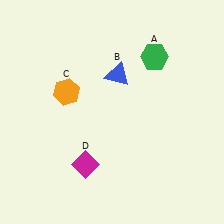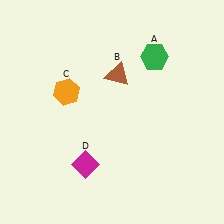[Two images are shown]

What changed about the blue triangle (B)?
In Image 1, B is blue. In Image 2, it changed to brown.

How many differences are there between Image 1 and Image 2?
There is 1 difference between the two images.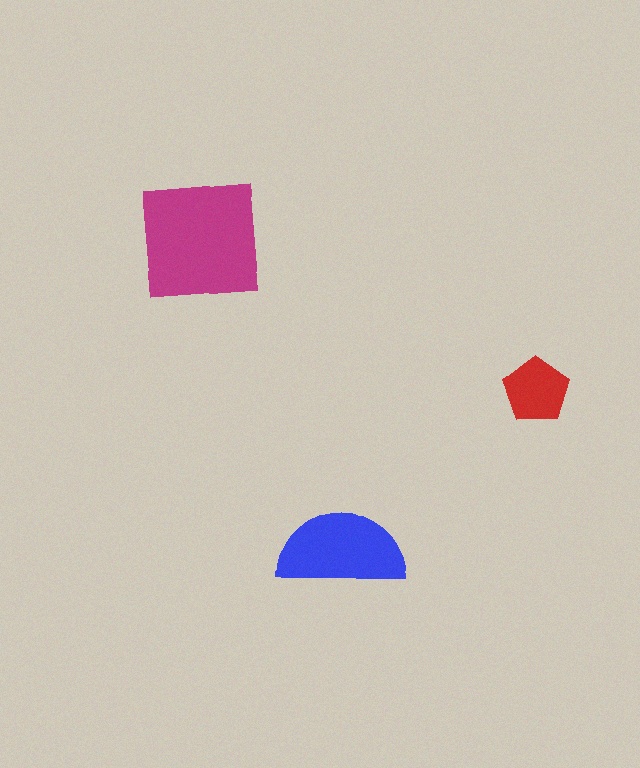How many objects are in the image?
There are 3 objects in the image.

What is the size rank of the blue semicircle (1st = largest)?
2nd.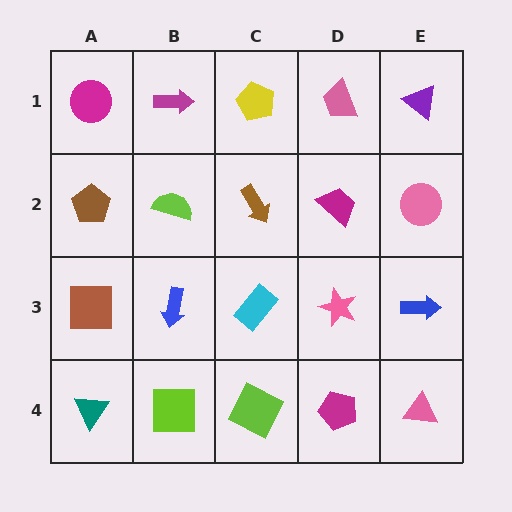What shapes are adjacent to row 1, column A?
A brown pentagon (row 2, column A), a magenta arrow (row 1, column B).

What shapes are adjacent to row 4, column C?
A cyan rectangle (row 3, column C), a lime square (row 4, column B), a magenta pentagon (row 4, column D).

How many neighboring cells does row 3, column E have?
3.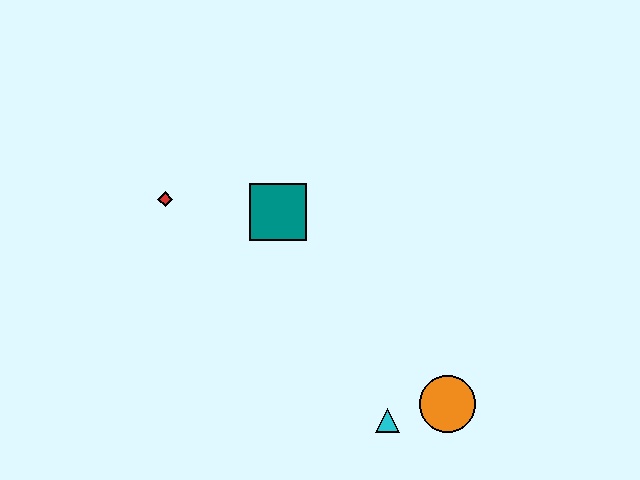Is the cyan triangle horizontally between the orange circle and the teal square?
Yes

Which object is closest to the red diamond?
The teal square is closest to the red diamond.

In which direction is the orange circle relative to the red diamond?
The orange circle is to the right of the red diamond.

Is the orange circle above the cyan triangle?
Yes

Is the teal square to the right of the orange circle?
No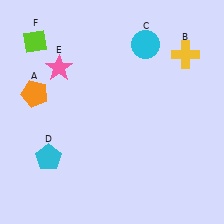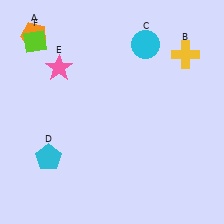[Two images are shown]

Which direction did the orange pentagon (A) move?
The orange pentagon (A) moved up.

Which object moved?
The orange pentagon (A) moved up.